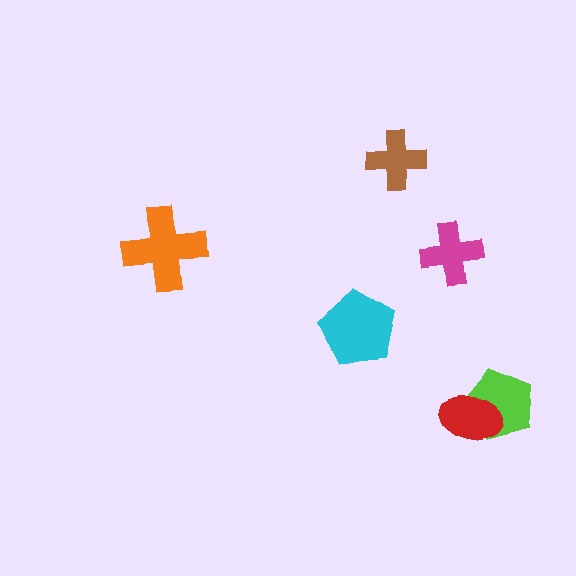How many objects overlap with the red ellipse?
1 object overlaps with the red ellipse.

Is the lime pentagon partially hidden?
Yes, it is partially covered by another shape.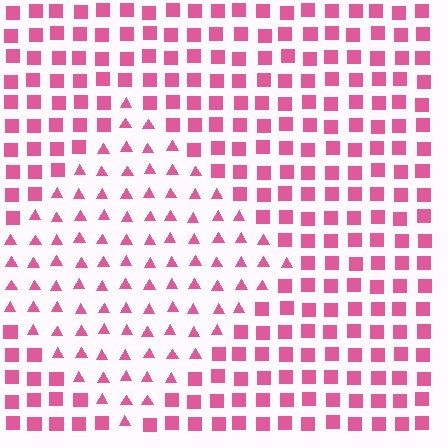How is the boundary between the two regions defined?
The boundary is defined by a change in element shape: triangles inside vs. squares outside. All elements share the same color and spacing.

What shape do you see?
I see a diamond.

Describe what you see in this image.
The image is filled with small pink elements arranged in a uniform grid. A diamond-shaped region contains triangles, while the surrounding area contains squares. The boundary is defined purely by the change in element shape.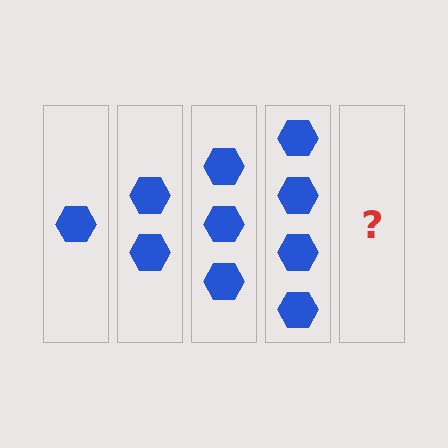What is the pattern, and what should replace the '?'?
The pattern is that each step adds one more hexagon. The '?' should be 5 hexagons.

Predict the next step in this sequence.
The next step is 5 hexagons.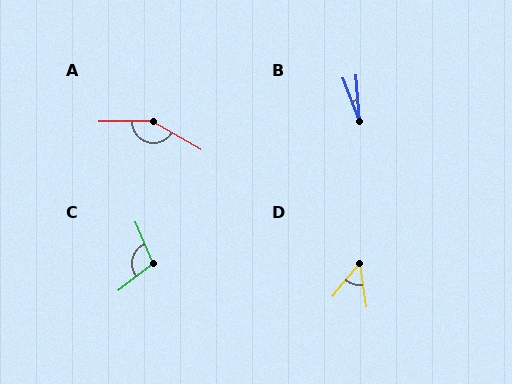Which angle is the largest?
A, at approximately 150 degrees.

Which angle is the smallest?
B, at approximately 17 degrees.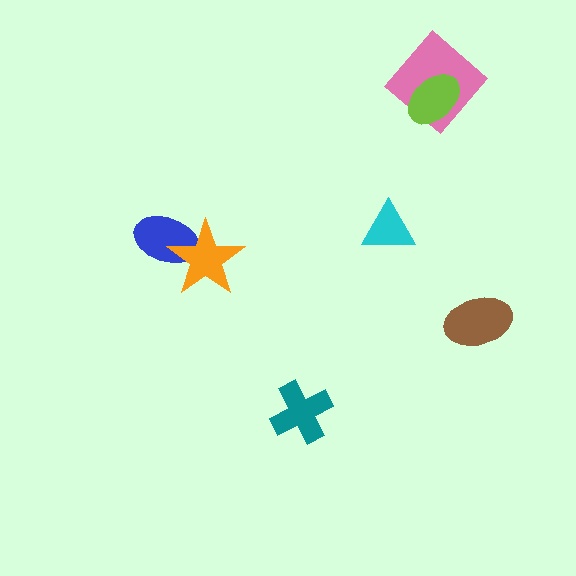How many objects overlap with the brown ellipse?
0 objects overlap with the brown ellipse.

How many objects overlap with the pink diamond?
1 object overlaps with the pink diamond.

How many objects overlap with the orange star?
1 object overlaps with the orange star.